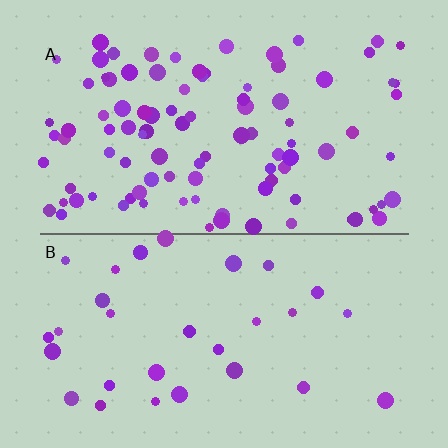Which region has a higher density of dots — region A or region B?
A (the top).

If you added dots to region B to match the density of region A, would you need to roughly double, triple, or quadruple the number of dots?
Approximately triple.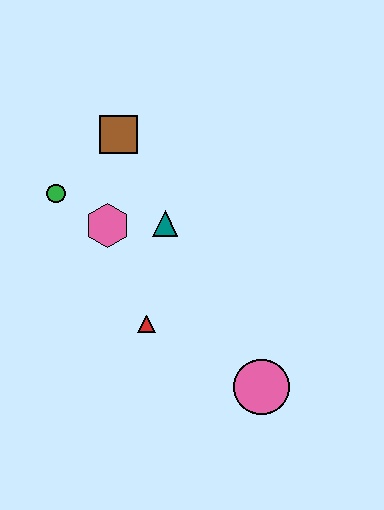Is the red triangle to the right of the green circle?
Yes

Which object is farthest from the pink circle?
The brown square is farthest from the pink circle.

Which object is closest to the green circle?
The pink hexagon is closest to the green circle.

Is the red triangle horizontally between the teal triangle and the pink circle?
No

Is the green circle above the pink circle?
Yes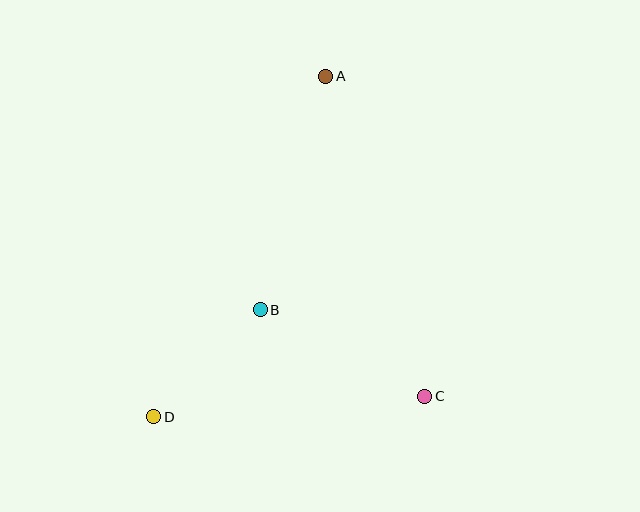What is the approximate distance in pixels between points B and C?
The distance between B and C is approximately 186 pixels.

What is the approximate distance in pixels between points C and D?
The distance between C and D is approximately 272 pixels.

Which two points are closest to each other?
Points B and D are closest to each other.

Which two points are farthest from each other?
Points A and D are farthest from each other.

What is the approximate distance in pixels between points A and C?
The distance between A and C is approximately 335 pixels.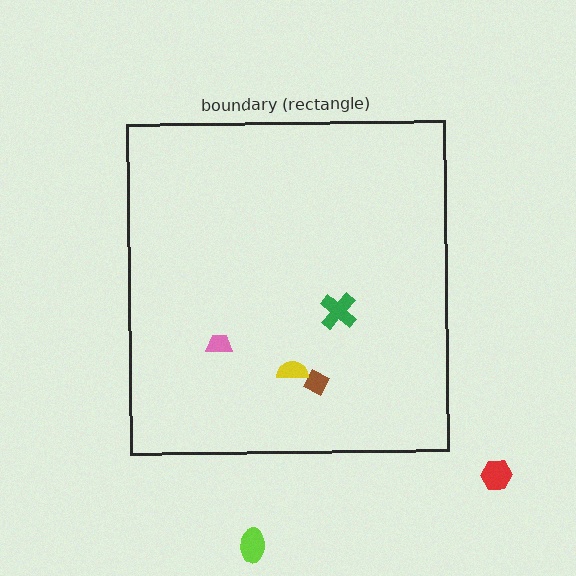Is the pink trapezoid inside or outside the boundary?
Inside.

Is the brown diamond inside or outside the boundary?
Inside.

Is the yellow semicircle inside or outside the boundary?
Inside.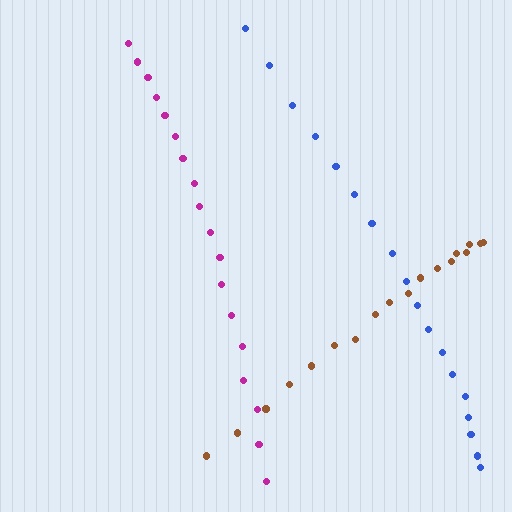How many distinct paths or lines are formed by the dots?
There are 3 distinct paths.